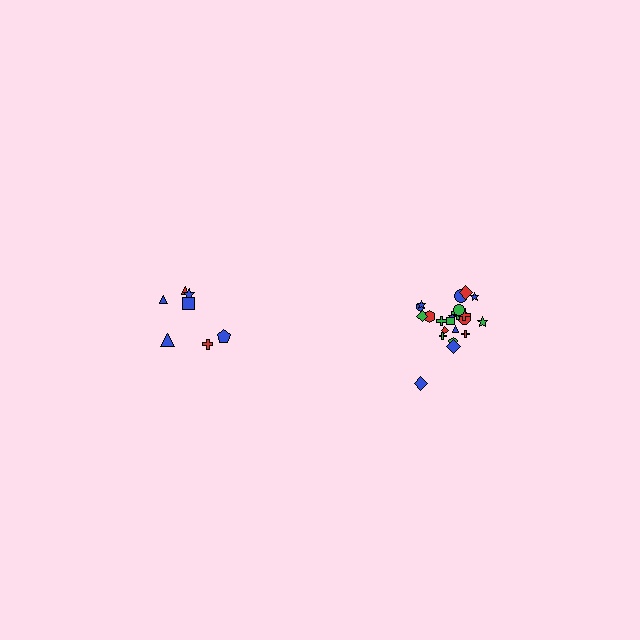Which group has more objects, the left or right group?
The right group.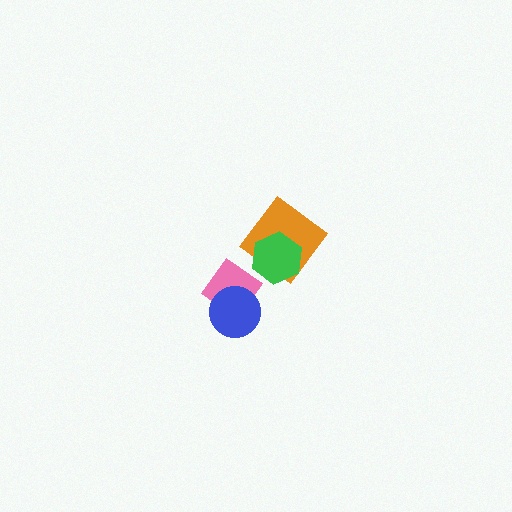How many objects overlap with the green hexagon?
1 object overlaps with the green hexagon.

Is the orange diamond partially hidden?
Yes, it is partially covered by another shape.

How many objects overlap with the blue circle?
1 object overlaps with the blue circle.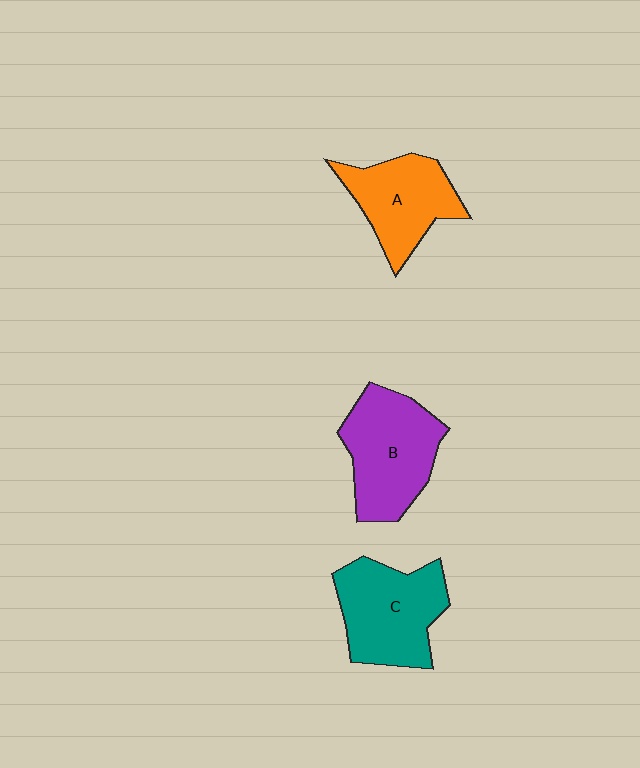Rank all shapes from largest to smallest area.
From largest to smallest: B (purple), C (teal), A (orange).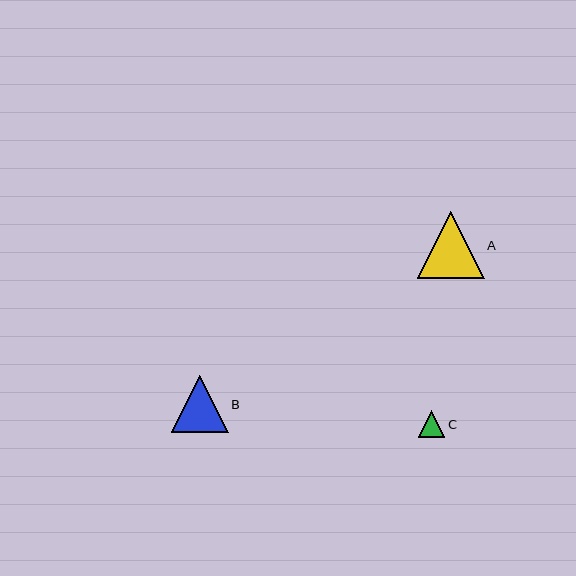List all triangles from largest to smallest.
From largest to smallest: A, B, C.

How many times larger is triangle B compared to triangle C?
Triangle B is approximately 2.2 times the size of triangle C.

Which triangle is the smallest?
Triangle C is the smallest with a size of approximately 26 pixels.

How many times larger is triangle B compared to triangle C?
Triangle B is approximately 2.2 times the size of triangle C.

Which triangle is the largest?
Triangle A is the largest with a size of approximately 67 pixels.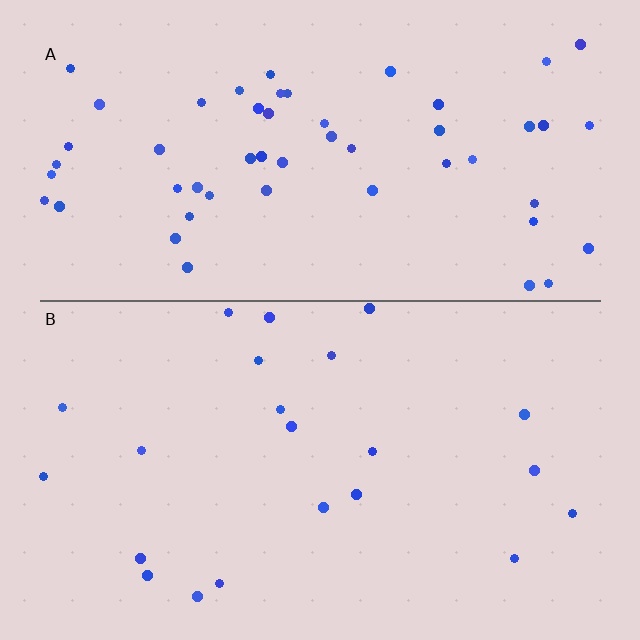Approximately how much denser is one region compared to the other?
Approximately 2.4× — region A over region B.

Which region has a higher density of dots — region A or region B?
A (the top).